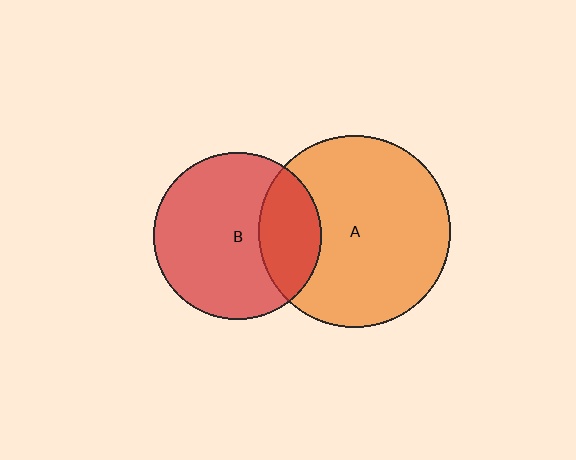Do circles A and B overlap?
Yes.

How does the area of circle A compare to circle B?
Approximately 1.3 times.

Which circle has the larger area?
Circle A (orange).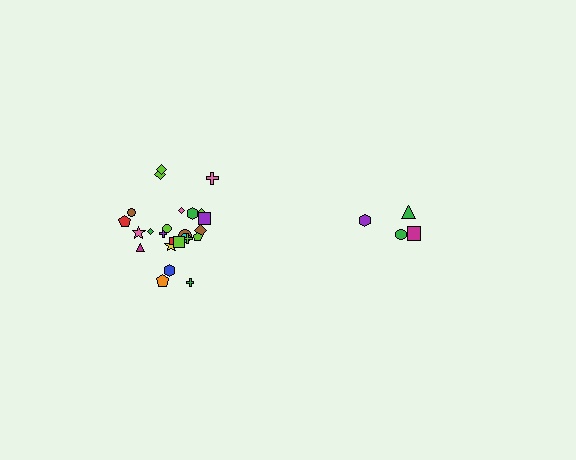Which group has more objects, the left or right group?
The left group.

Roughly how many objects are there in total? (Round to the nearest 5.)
Roughly 30 objects in total.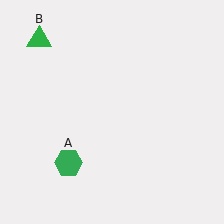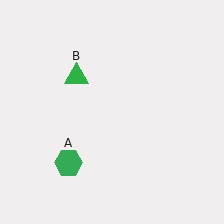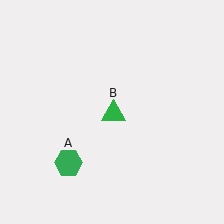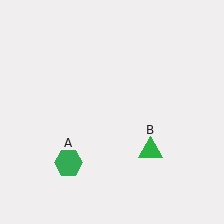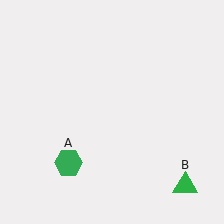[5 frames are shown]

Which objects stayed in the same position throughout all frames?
Green hexagon (object A) remained stationary.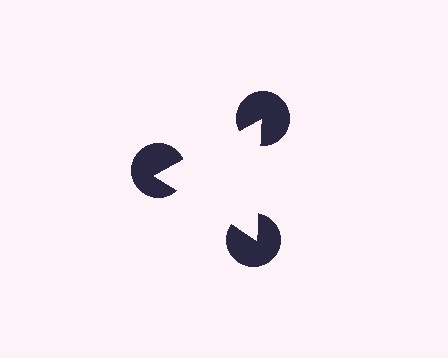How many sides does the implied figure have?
3 sides.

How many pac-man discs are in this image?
There are 3 — one at each vertex of the illusory triangle.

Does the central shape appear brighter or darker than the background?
It typically appears slightly brighter than the background, even though no actual brightness change is drawn.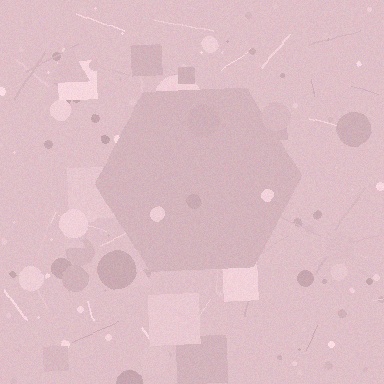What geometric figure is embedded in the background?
A hexagon is embedded in the background.